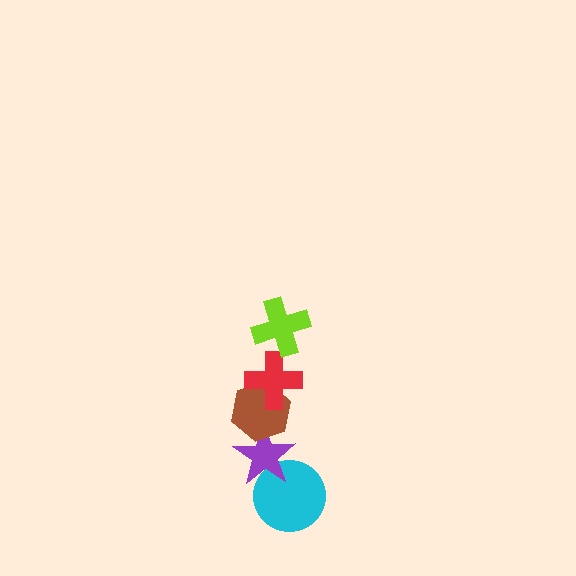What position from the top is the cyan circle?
The cyan circle is 5th from the top.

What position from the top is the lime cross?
The lime cross is 1st from the top.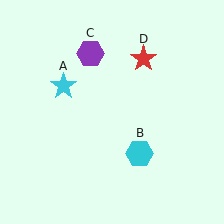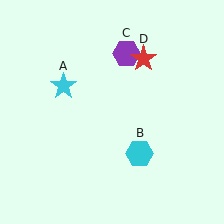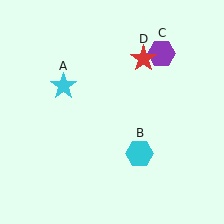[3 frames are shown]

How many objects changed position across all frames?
1 object changed position: purple hexagon (object C).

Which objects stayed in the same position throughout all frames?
Cyan star (object A) and cyan hexagon (object B) and red star (object D) remained stationary.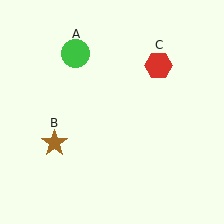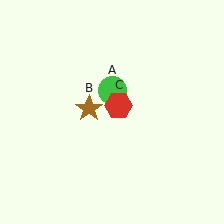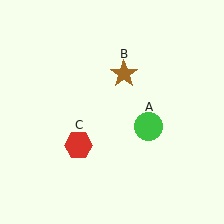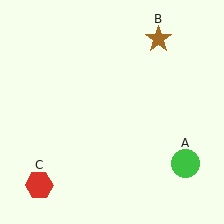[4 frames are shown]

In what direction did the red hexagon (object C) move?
The red hexagon (object C) moved down and to the left.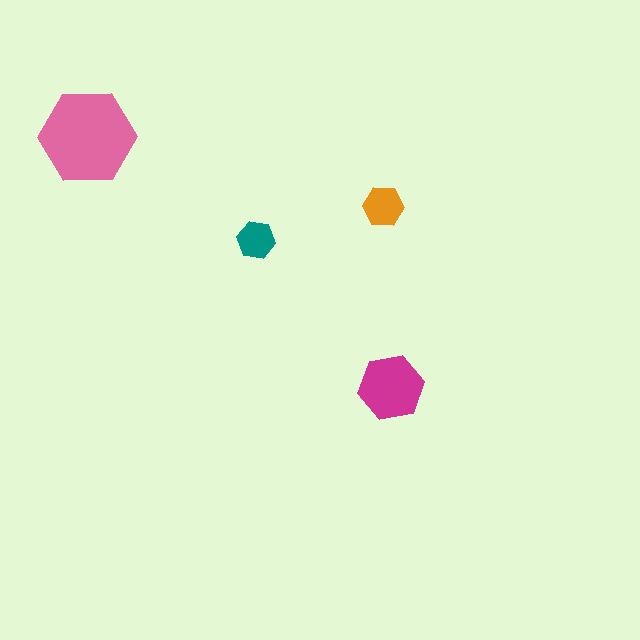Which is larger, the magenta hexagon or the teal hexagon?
The magenta one.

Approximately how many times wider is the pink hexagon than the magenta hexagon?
About 1.5 times wider.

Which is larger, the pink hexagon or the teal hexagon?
The pink one.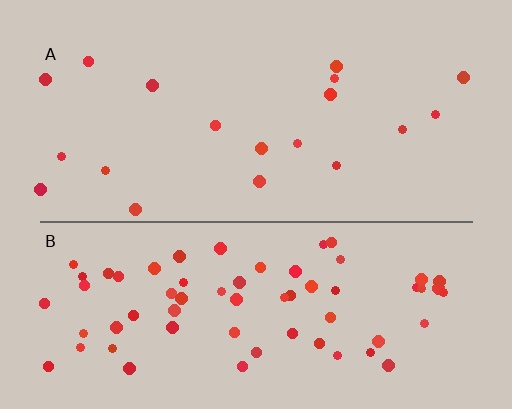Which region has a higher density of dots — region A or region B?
B (the bottom).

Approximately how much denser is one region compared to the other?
Approximately 3.5× — region B over region A.